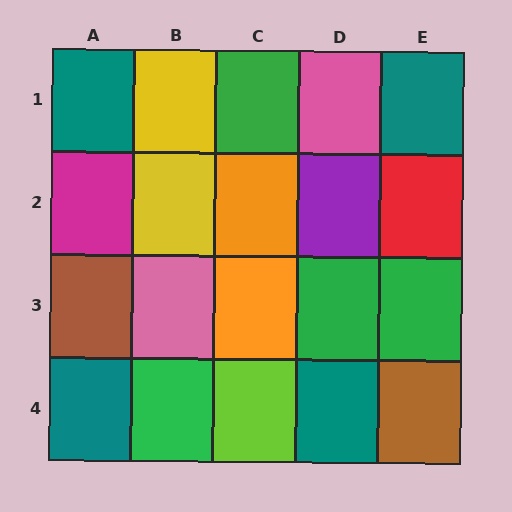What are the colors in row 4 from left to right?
Teal, green, lime, teal, brown.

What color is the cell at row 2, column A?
Magenta.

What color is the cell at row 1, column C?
Green.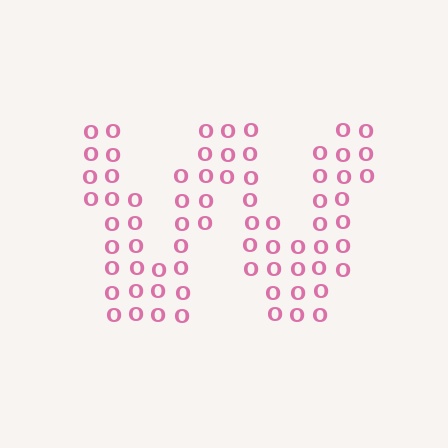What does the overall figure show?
The overall figure shows the letter W.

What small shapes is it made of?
It is made of small letter O's.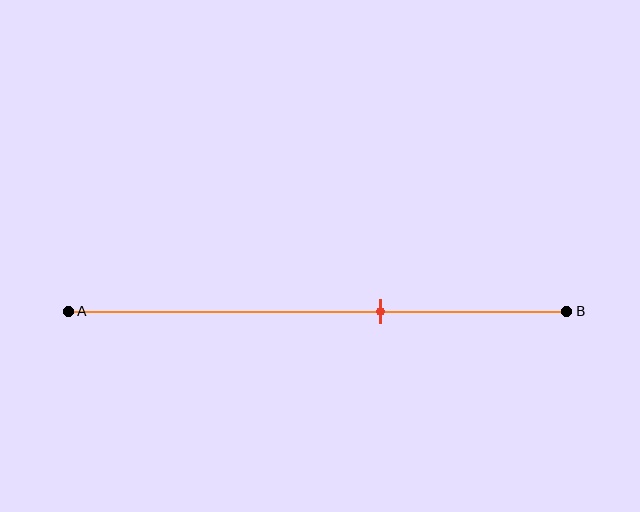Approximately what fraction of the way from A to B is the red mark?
The red mark is approximately 65% of the way from A to B.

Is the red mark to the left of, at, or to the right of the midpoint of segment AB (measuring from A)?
The red mark is to the right of the midpoint of segment AB.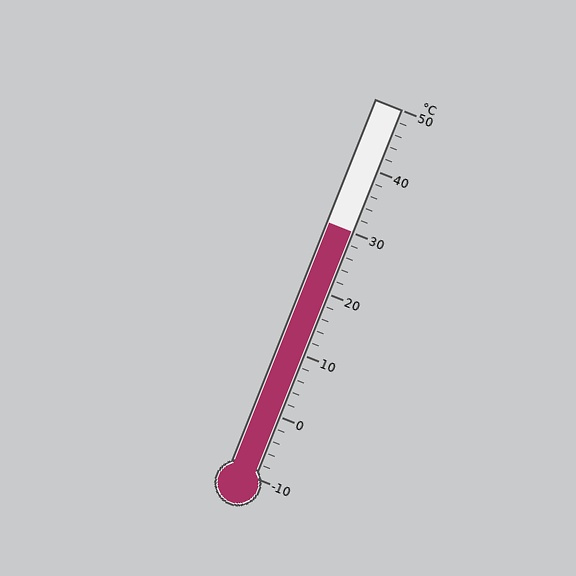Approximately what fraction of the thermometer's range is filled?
The thermometer is filled to approximately 65% of its range.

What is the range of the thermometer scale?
The thermometer scale ranges from -10°C to 50°C.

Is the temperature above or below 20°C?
The temperature is above 20°C.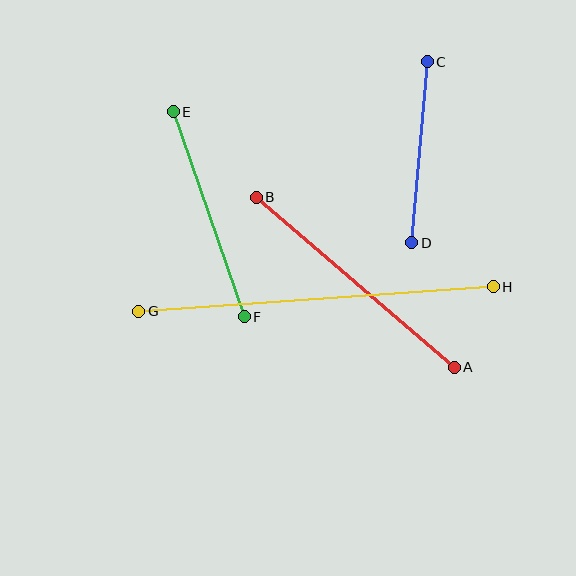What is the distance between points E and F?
The distance is approximately 217 pixels.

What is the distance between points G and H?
The distance is approximately 356 pixels.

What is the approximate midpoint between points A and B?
The midpoint is at approximately (355, 282) pixels.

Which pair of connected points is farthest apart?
Points G and H are farthest apart.